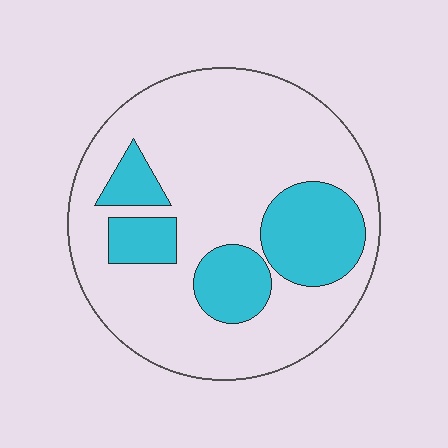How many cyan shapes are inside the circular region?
4.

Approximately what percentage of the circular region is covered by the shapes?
Approximately 25%.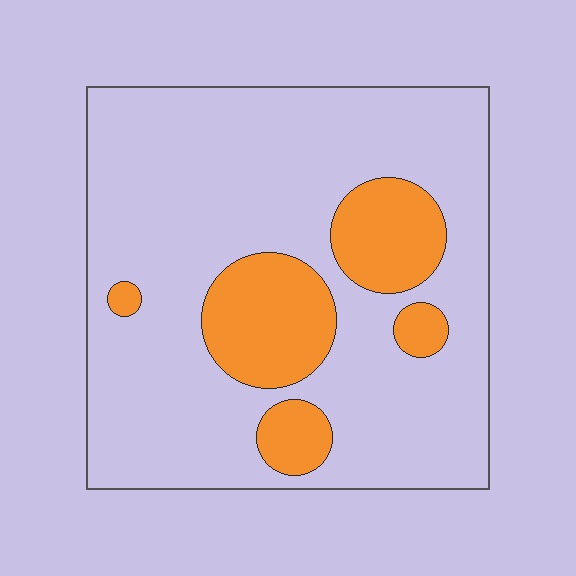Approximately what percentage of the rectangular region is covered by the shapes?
Approximately 20%.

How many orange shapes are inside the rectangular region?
5.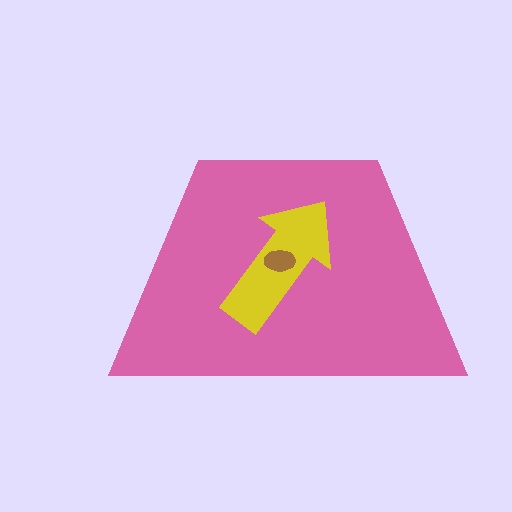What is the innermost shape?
The brown ellipse.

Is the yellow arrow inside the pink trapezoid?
Yes.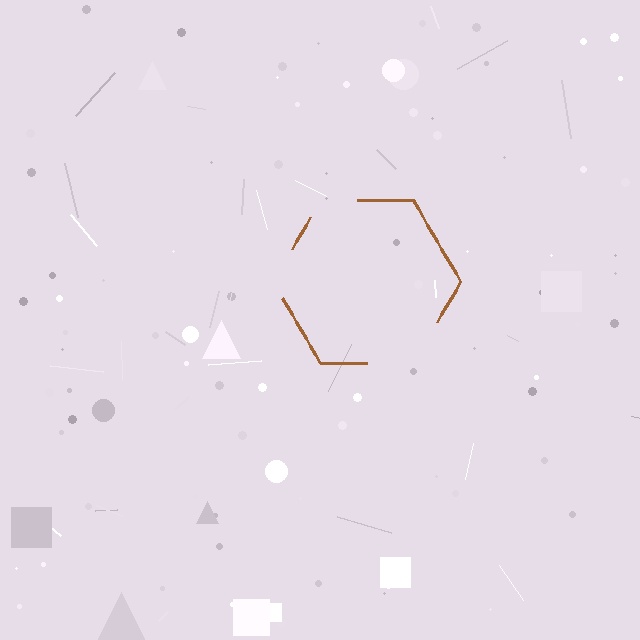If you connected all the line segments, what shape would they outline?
They would outline a hexagon.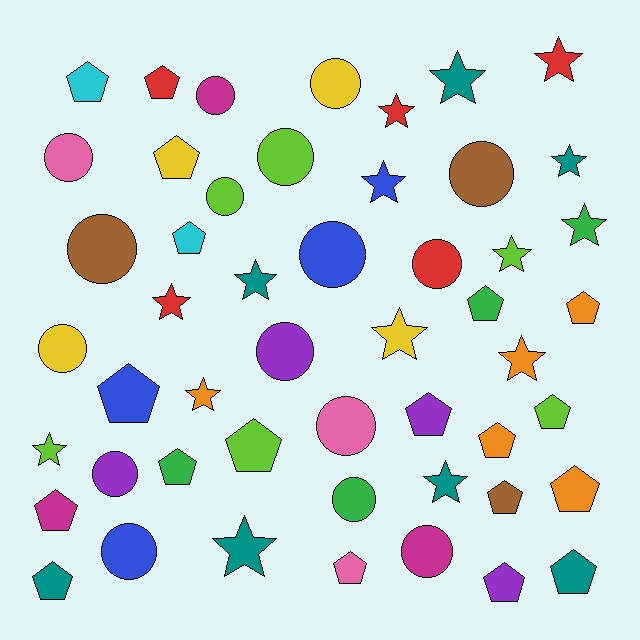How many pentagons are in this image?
There are 19 pentagons.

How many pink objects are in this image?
There are 3 pink objects.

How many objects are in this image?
There are 50 objects.